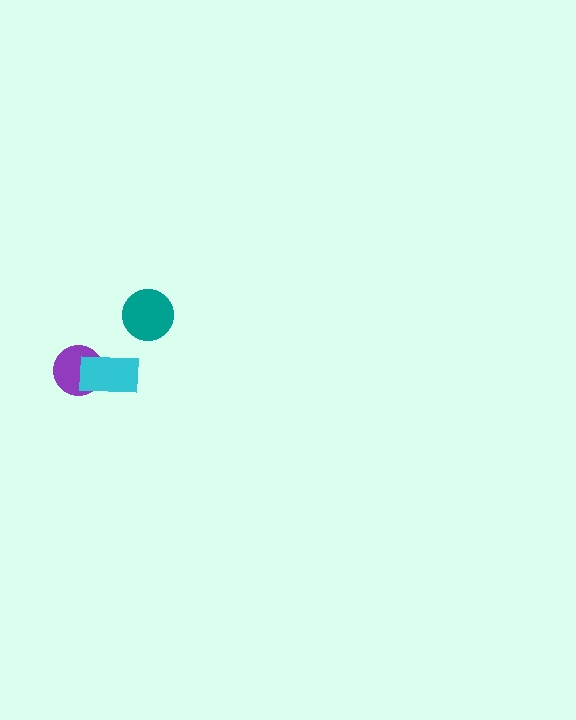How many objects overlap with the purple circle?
1 object overlaps with the purple circle.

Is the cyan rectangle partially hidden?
No, no other shape covers it.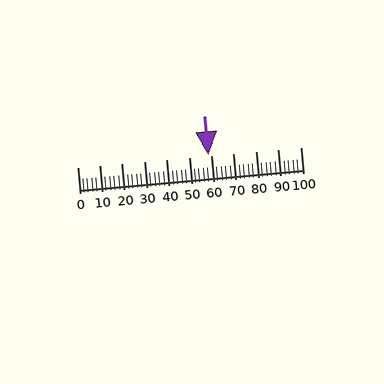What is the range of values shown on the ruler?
The ruler shows values from 0 to 100.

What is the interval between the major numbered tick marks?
The major tick marks are spaced 10 units apart.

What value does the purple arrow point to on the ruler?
The purple arrow points to approximately 59.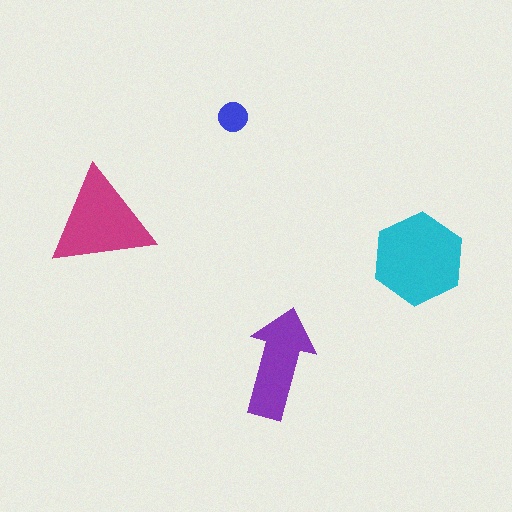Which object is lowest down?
The purple arrow is bottommost.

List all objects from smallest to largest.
The blue circle, the purple arrow, the magenta triangle, the cyan hexagon.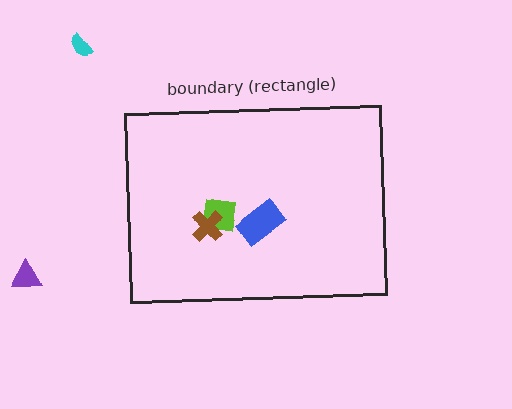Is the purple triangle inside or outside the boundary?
Outside.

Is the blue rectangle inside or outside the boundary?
Inside.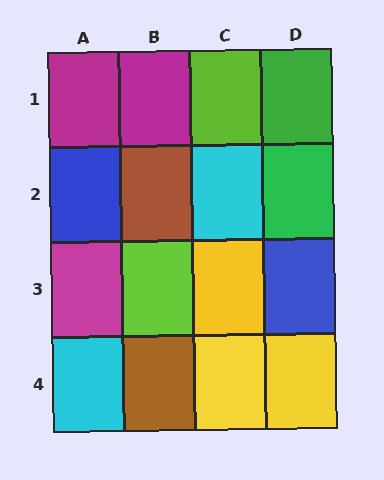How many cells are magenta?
3 cells are magenta.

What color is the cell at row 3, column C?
Yellow.